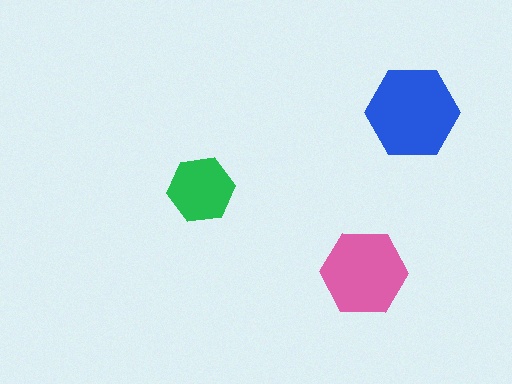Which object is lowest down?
The pink hexagon is bottommost.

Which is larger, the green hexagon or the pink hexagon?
The pink one.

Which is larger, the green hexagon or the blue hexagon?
The blue one.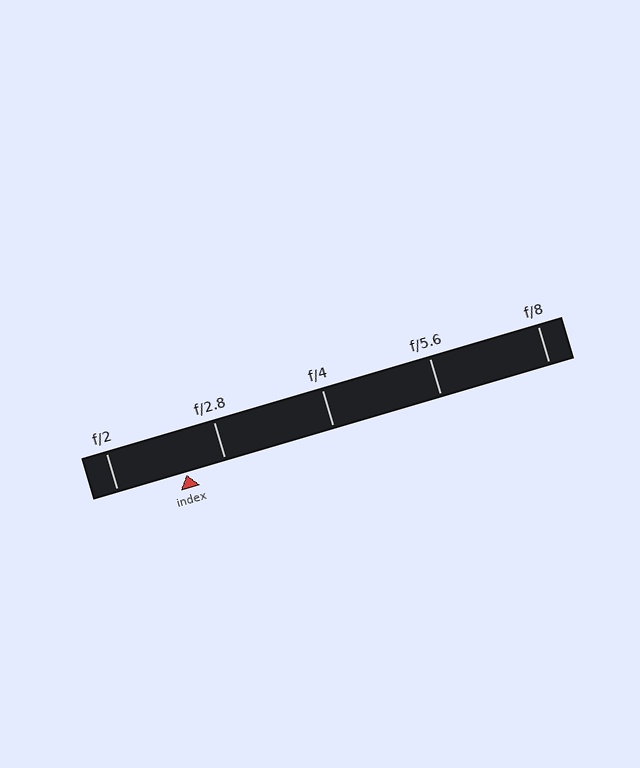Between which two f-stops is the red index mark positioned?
The index mark is between f/2 and f/2.8.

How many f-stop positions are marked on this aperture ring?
There are 5 f-stop positions marked.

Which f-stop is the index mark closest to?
The index mark is closest to f/2.8.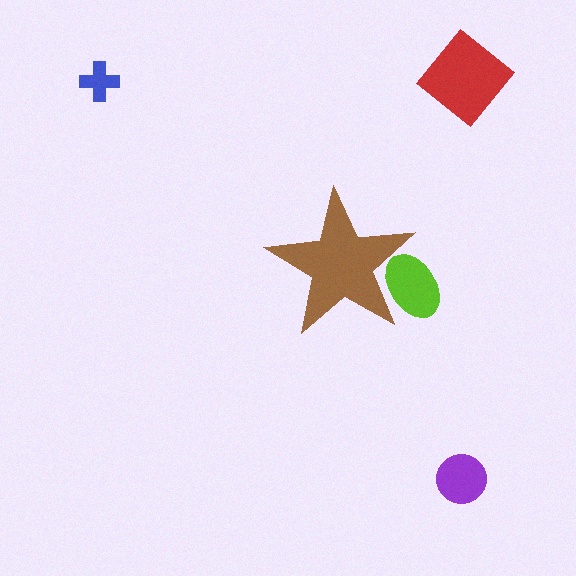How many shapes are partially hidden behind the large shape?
1 shape is partially hidden.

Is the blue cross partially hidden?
No, the blue cross is fully visible.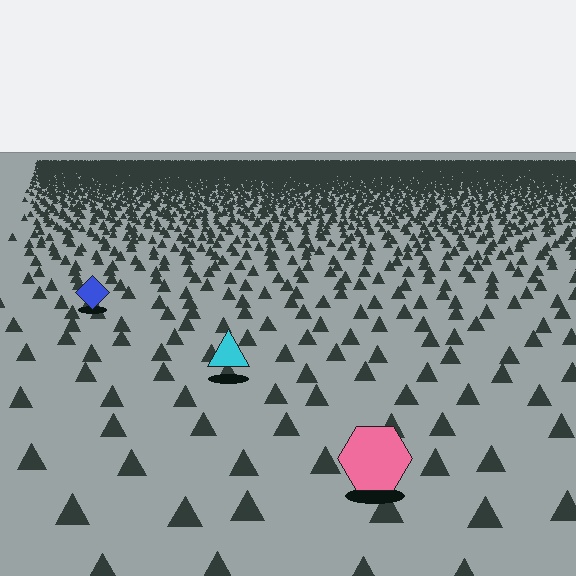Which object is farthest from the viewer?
The blue diamond is farthest from the viewer. It appears smaller and the ground texture around it is denser.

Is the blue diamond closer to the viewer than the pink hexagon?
No. The pink hexagon is closer — you can tell from the texture gradient: the ground texture is coarser near it.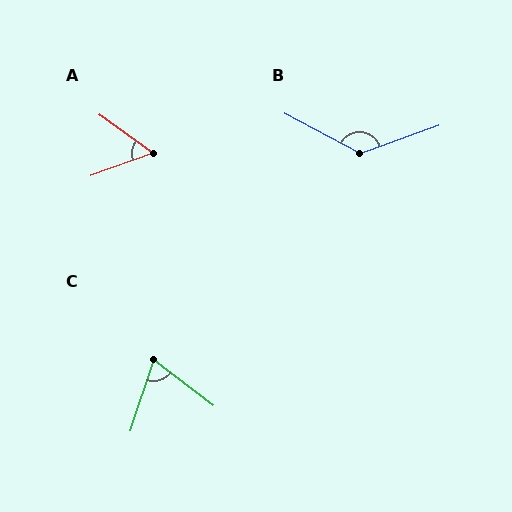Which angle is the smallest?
A, at approximately 56 degrees.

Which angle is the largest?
B, at approximately 132 degrees.